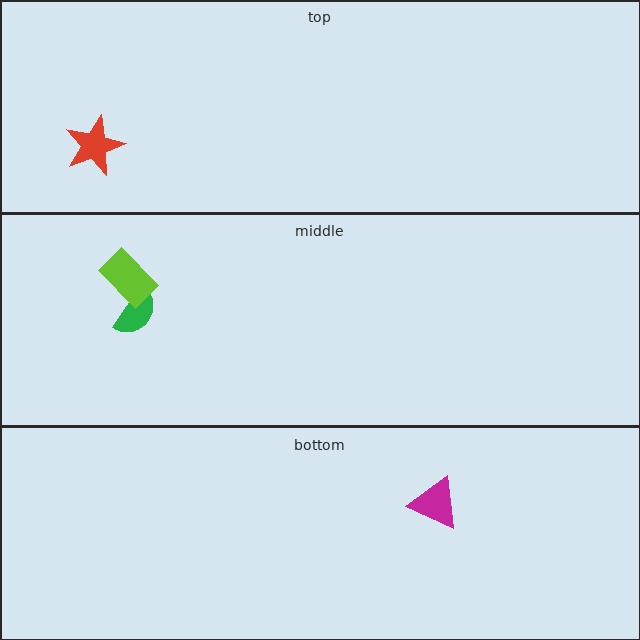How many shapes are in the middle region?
2.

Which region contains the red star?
The top region.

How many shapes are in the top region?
1.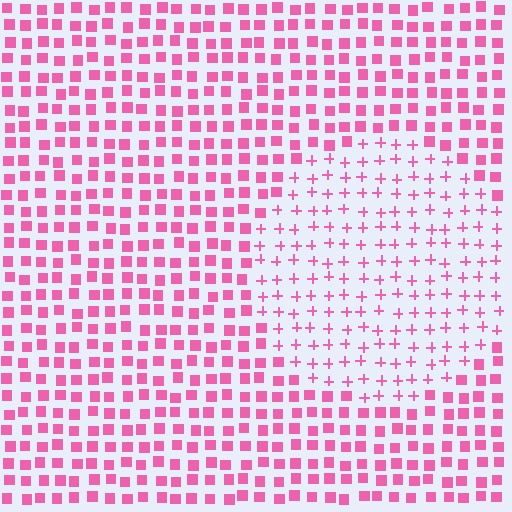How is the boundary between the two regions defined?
The boundary is defined by a change in element shape: plus signs inside vs. squares outside. All elements share the same color and spacing.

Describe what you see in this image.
The image is filled with small pink elements arranged in a uniform grid. A circle-shaped region contains plus signs, while the surrounding area contains squares. The boundary is defined purely by the change in element shape.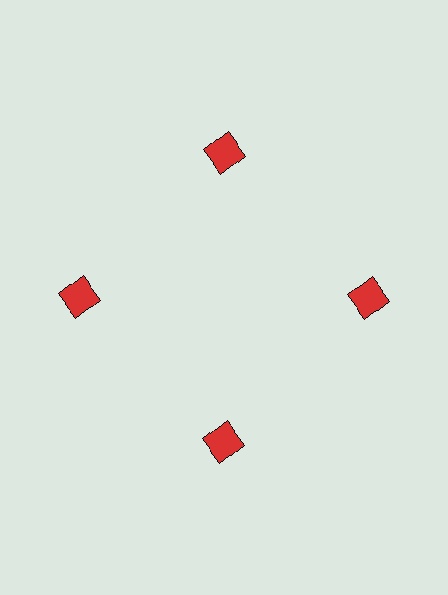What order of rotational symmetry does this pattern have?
This pattern has 4-fold rotational symmetry.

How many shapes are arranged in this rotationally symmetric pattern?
There are 4 shapes, arranged in 4 groups of 1.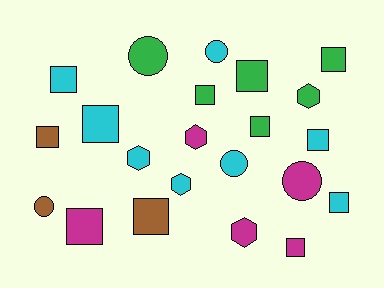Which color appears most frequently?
Cyan, with 8 objects.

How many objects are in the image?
There are 22 objects.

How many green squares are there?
There are 4 green squares.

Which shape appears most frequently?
Square, with 12 objects.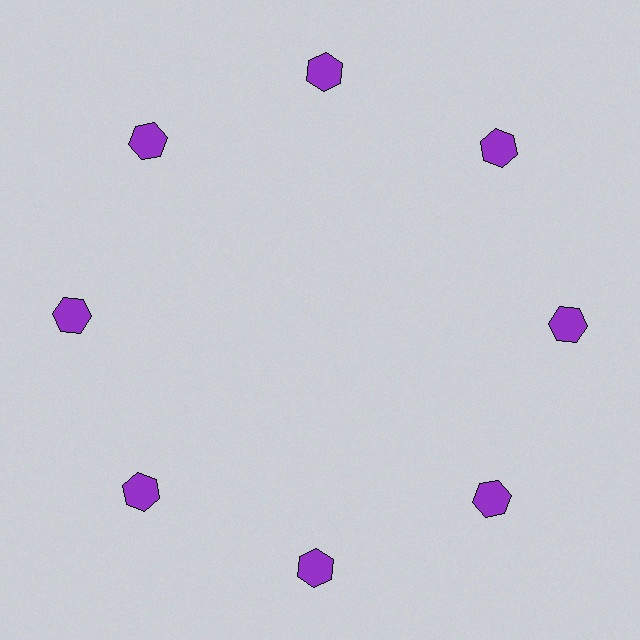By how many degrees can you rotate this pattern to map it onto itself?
The pattern maps onto itself every 45 degrees of rotation.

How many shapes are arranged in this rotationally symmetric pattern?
There are 8 shapes, arranged in 8 groups of 1.